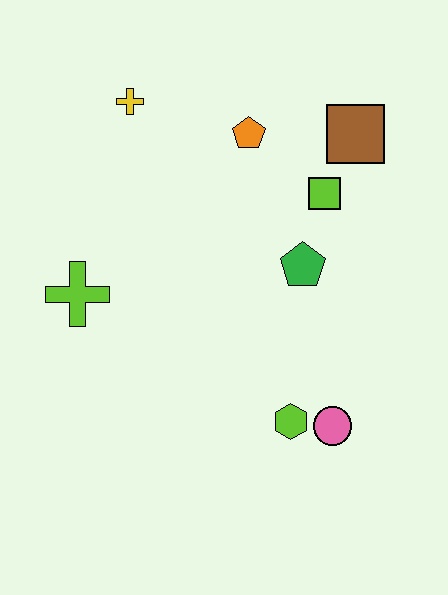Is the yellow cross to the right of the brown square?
No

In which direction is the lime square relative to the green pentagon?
The lime square is above the green pentagon.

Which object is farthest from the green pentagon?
The yellow cross is farthest from the green pentagon.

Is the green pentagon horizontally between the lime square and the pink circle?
No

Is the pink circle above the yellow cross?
No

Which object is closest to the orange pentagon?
The lime square is closest to the orange pentagon.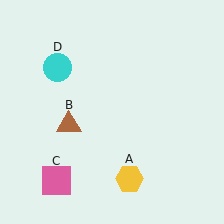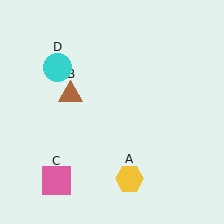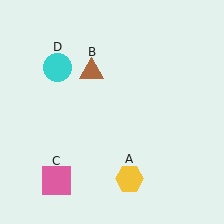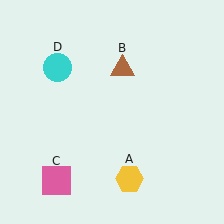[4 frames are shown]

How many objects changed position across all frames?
1 object changed position: brown triangle (object B).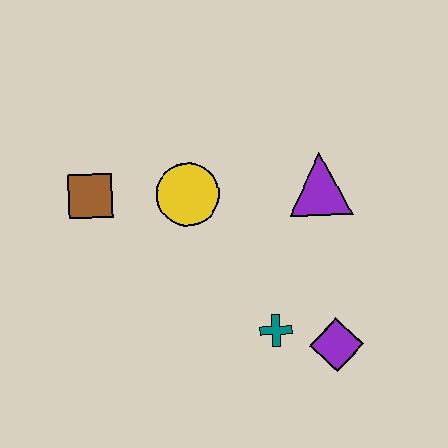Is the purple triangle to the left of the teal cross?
No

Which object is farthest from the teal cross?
The brown square is farthest from the teal cross.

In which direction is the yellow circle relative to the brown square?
The yellow circle is to the right of the brown square.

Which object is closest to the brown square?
The yellow circle is closest to the brown square.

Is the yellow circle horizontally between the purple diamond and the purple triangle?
No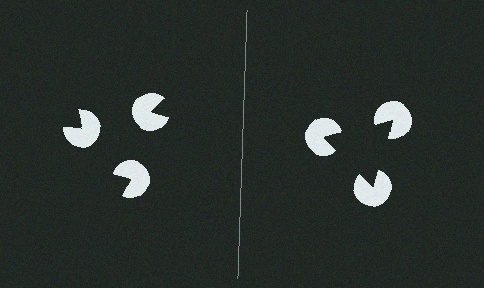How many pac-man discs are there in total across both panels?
6 — 3 on each side.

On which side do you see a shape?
An illusory triangle appears on the right side. On the left side the wedge cuts are rotated, so no coherent shape forms.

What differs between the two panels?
The pac-man discs are positioned identically on both sides; only the wedge orientations differ. On the right they align to a triangle; on the left they are misaligned.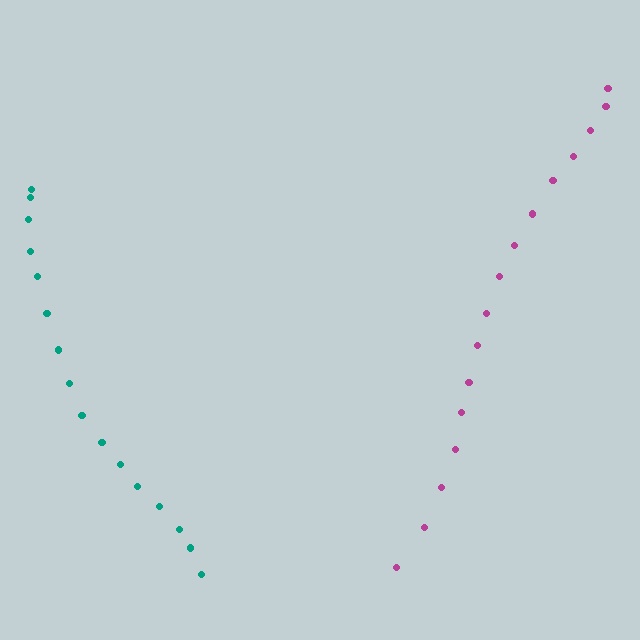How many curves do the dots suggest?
There are 2 distinct paths.